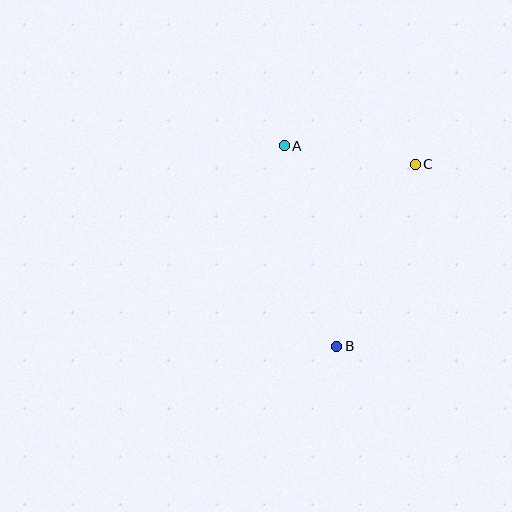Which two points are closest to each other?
Points A and C are closest to each other.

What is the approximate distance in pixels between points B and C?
The distance between B and C is approximately 198 pixels.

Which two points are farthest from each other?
Points A and B are farthest from each other.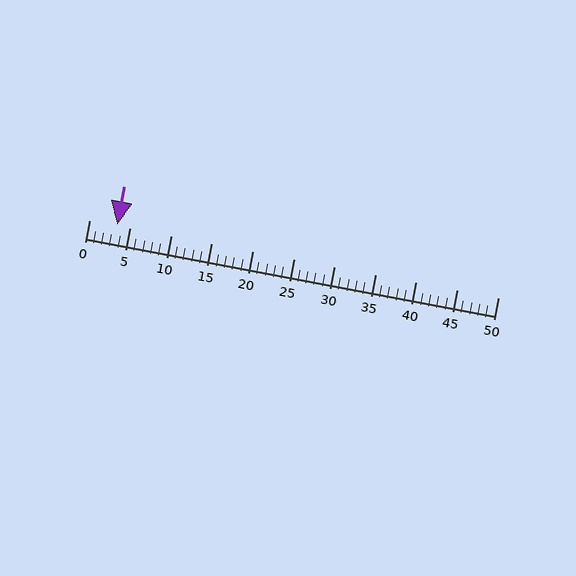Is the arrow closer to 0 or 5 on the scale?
The arrow is closer to 5.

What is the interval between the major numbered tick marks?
The major tick marks are spaced 5 units apart.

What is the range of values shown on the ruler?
The ruler shows values from 0 to 50.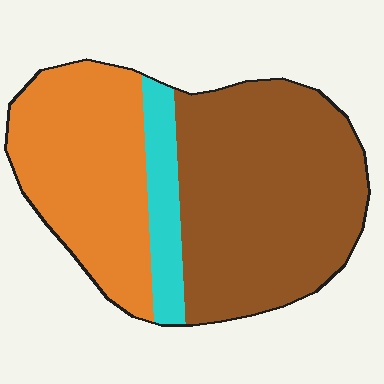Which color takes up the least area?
Cyan, at roughly 10%.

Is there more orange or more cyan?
Orange.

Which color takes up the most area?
Brown, at roughly 55%.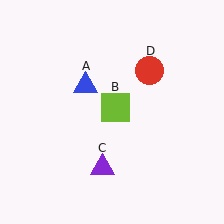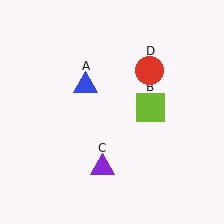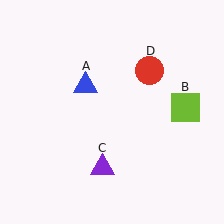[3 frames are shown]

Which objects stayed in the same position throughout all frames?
Blue triangle (object A) and purple triangle (object C) and red circle (object D) remained stationary.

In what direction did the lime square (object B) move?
The lime square (object B) moved right.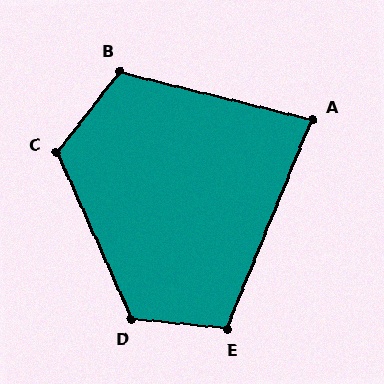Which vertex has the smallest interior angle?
A, at approximately 82 degrees.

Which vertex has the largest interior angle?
D, at approximately 120 degrees.